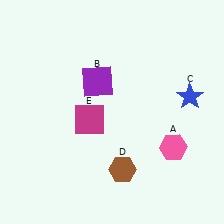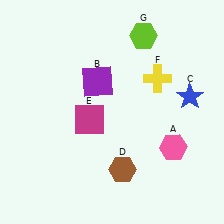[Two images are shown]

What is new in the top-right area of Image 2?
A yellow cross (F) was added in the top-right area of Image 2.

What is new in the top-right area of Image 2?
A lime hexagon (G) was added in the top-right area of Image 2.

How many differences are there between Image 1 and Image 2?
There are 2 differences between the two images.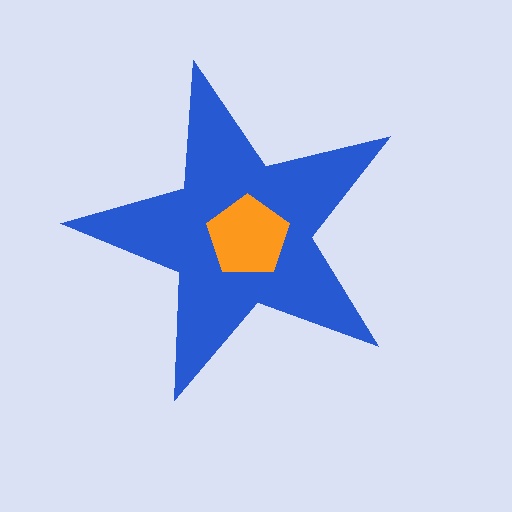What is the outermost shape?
The blue star.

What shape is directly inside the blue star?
The orange pentagon.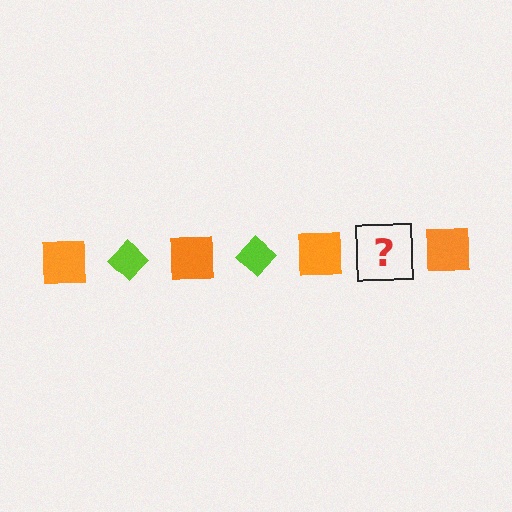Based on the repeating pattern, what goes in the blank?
The blank should be a lime diamond.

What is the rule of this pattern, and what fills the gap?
The rule is that the pattern alternates between orange square and lime diamond. The gap should be filled with a lime diamond.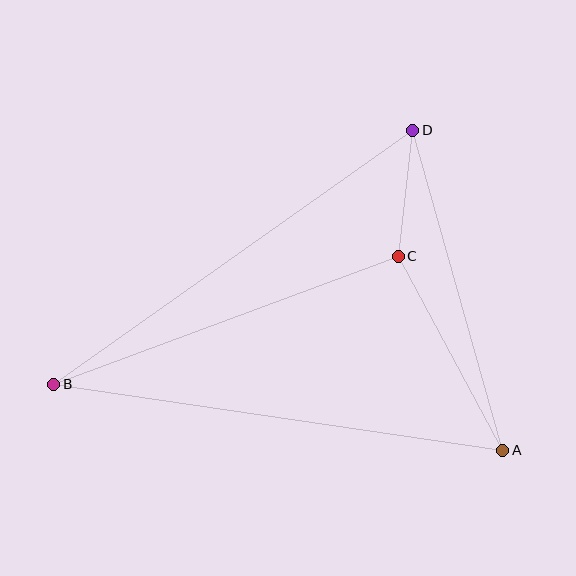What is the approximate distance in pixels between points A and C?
The distance between A and C is approximately 220 pixels.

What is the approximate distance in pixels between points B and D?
The distance between B and D is approximately 440 pixels.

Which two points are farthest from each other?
Points A and B are farthest from each other.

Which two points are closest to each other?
Points C and D are closest to each other.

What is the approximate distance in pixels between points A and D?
The distance between A and D is approximately 333 pixels.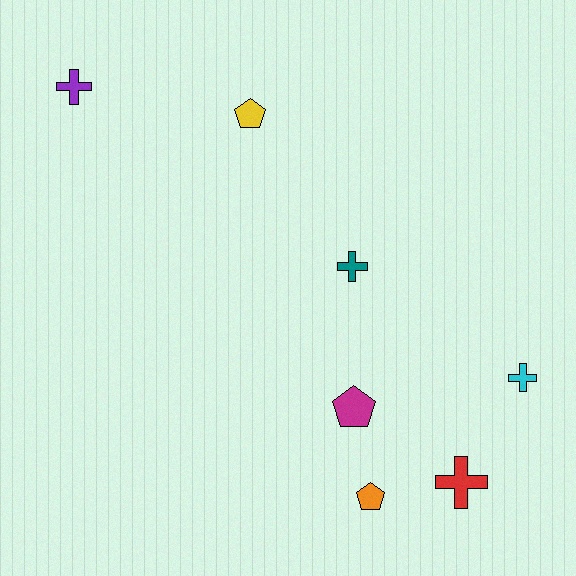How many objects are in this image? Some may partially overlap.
There are 7 objects.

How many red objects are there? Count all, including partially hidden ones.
There is 1 red object.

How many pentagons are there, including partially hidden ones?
There are 3 pentagons.